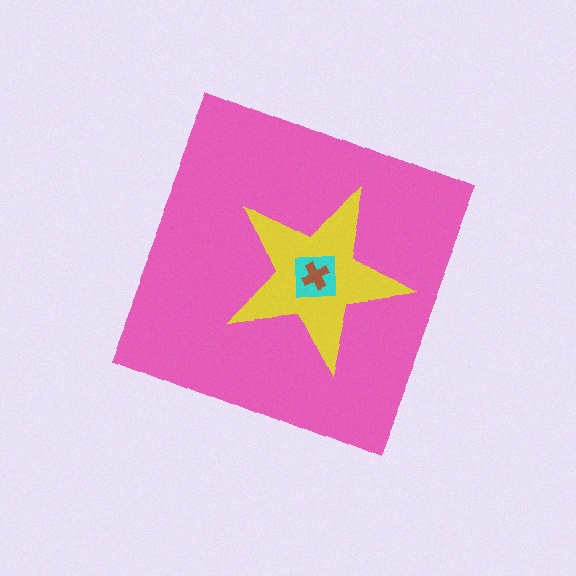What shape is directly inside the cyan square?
The brown cross.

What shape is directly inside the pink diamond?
The yellow star.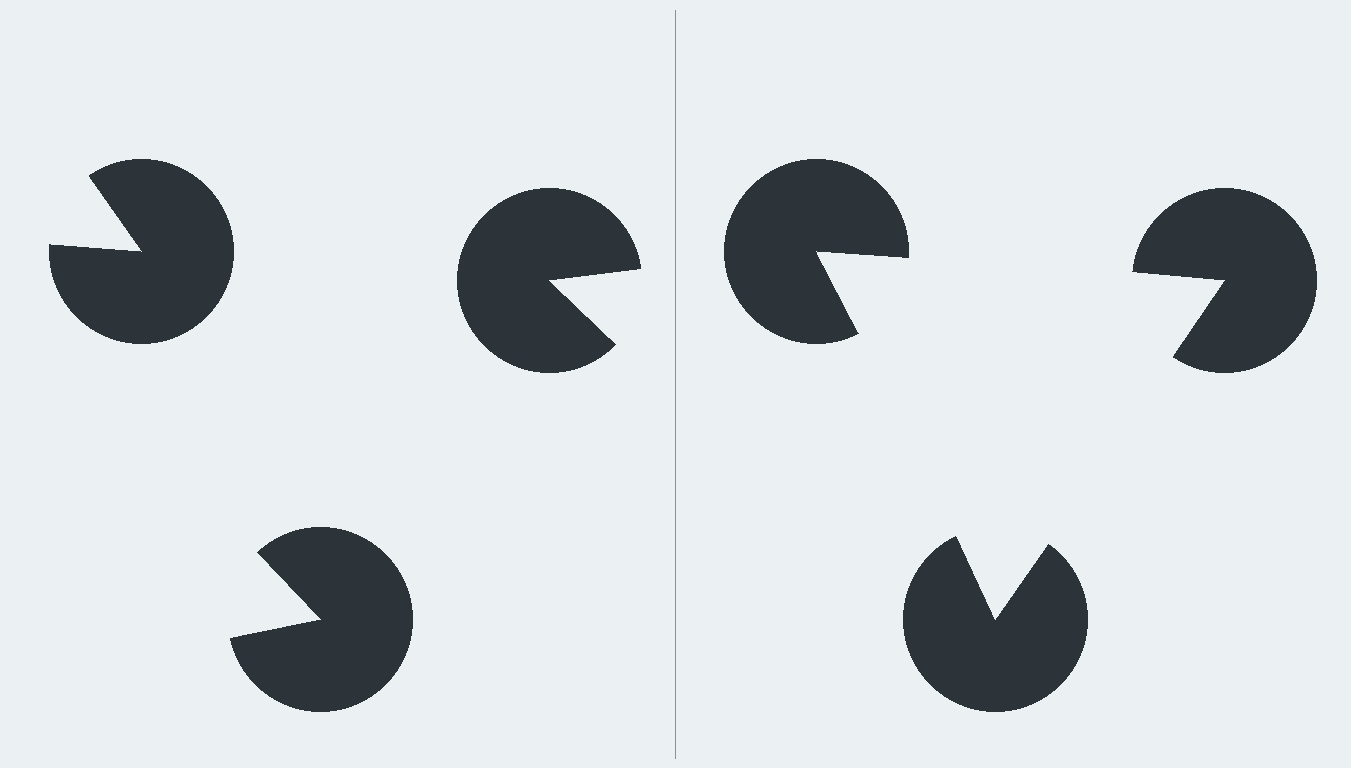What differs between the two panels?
The pac-man discs are positioned identically on both sides; only the wedge orientations differ. On the right they align to a triangle; on the left they are misaligned.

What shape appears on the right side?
An illusory triangle.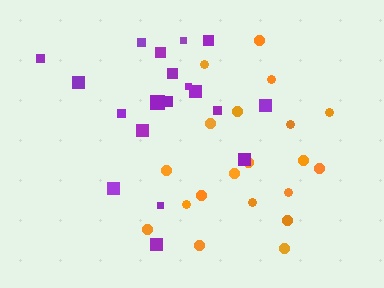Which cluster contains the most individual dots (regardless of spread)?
Orange (20).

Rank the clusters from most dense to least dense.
purple, orange.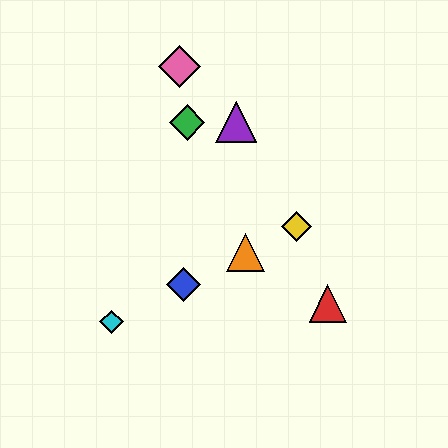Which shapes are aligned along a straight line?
The blue diamond, the yellow diamond, the orange triangle, the cyan diamond are aligned along a straight line.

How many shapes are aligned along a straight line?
4 shapes (the blue diamond, the yellow diamond, the orange triangle, the cyan diamond) are aligned along a straight line.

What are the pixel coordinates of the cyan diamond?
The cyan diamond is at (112, 322).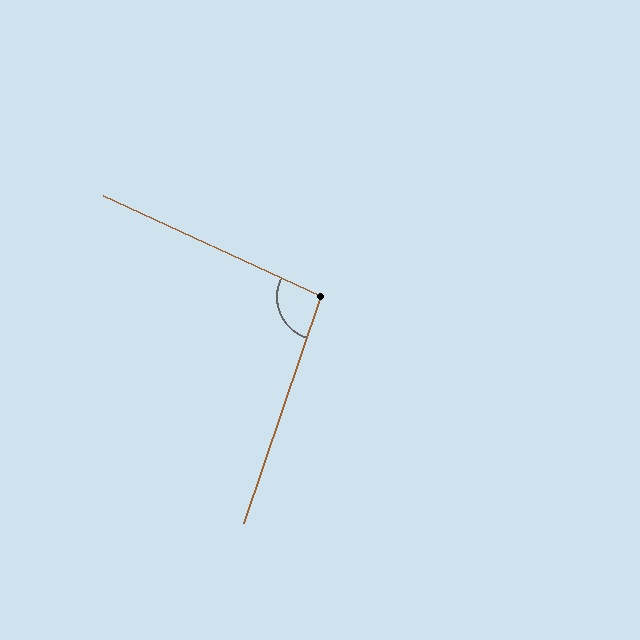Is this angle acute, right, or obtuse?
It is obtuse.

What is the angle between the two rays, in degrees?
Approximately 96 degrees.